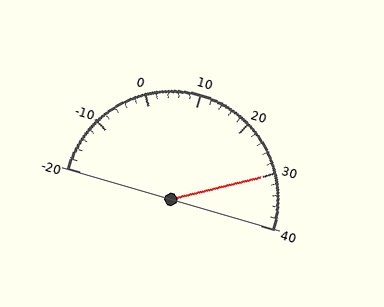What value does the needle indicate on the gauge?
The needle indicates approximately 30.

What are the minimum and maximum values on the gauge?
The gauge ranges from -20 to 40.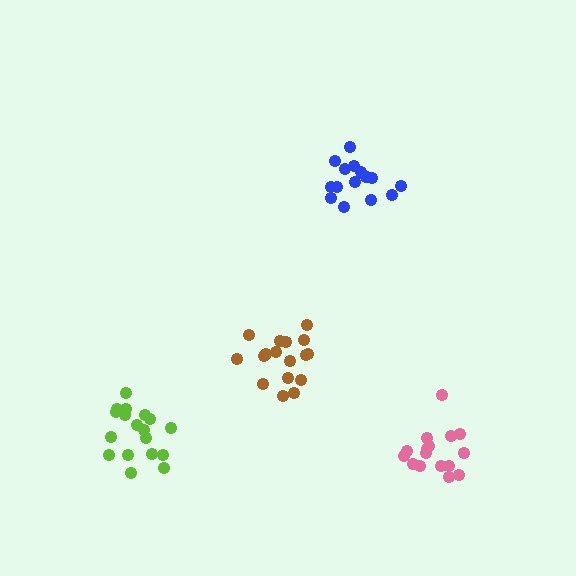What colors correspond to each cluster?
The clusters are colored: blue, brown, pink, lime.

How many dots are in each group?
Group 1: 16 dots, Group 2: 18 dots, Group 3: 16 dots, Group 4: 19 dots (69 total).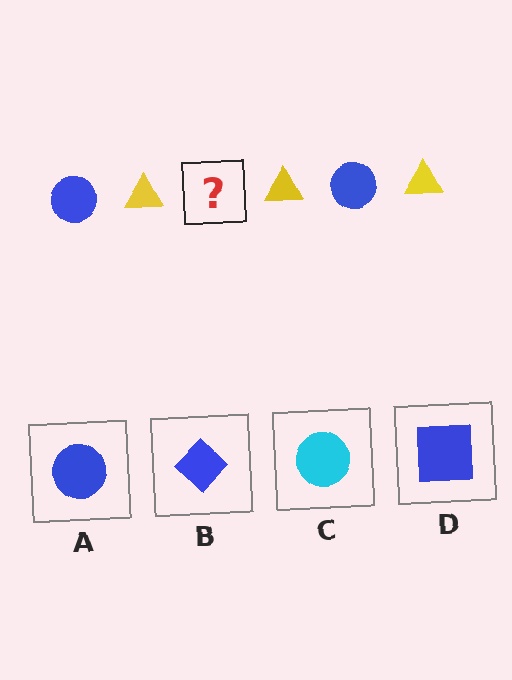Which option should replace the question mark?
Option A.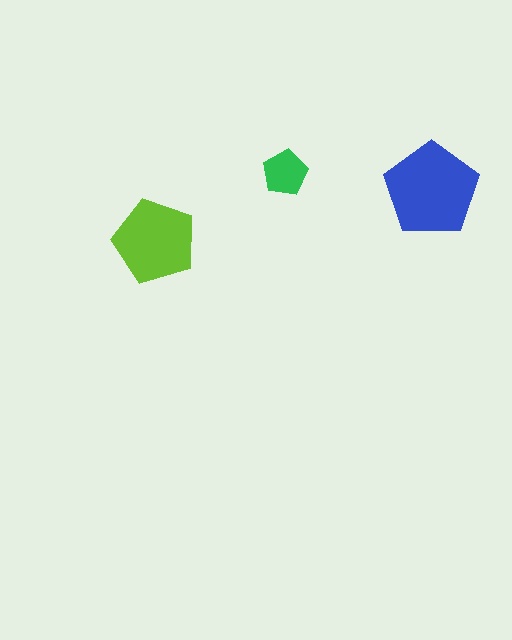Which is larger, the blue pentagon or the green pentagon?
The blue one.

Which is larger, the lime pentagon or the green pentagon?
The lime one.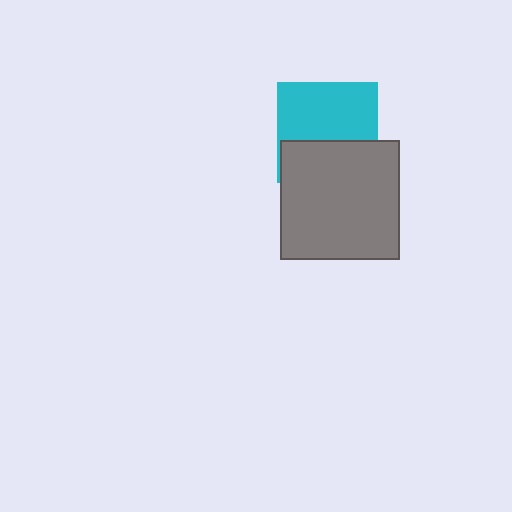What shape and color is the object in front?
The object in front is a gray square.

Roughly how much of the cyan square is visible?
About half of it is visible (roughly 58%).